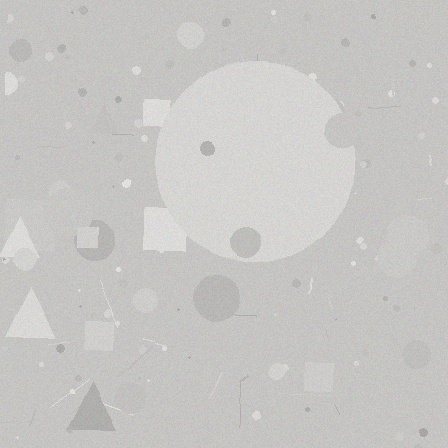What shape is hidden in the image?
A circle is hidden in the image.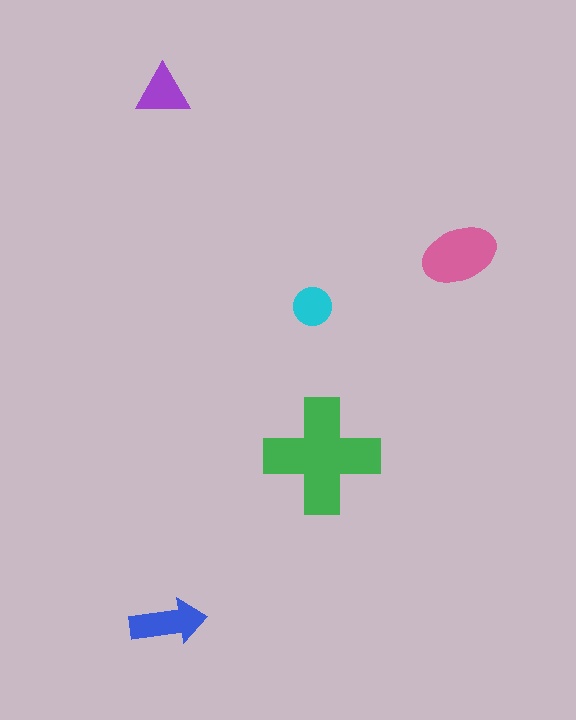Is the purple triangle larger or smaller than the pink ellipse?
Smaller.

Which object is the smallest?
The cyan circle.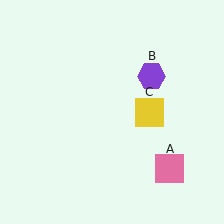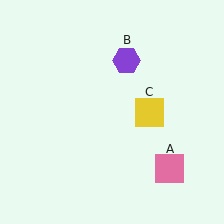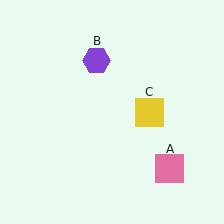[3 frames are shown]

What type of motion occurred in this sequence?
The purple hexagon (object B) rotated counterclockwise around the center of the scene.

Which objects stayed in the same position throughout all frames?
Pink square (object A) and yellow square (object C) remained stationary.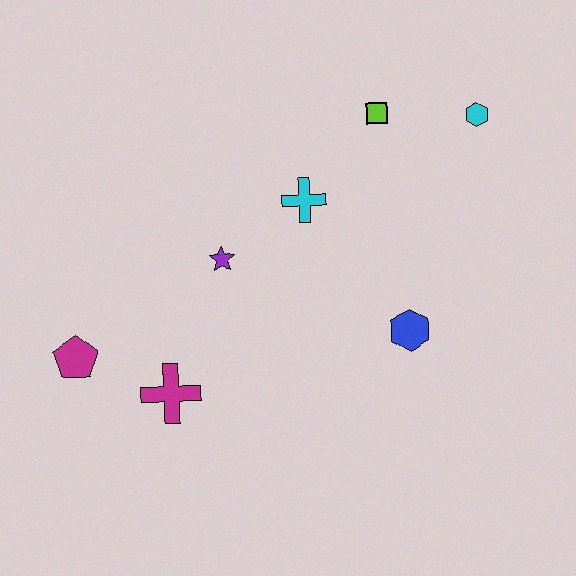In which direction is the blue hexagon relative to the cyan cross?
The blue hexagon is below the cyan cross.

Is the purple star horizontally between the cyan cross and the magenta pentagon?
Yes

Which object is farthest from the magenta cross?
The cyan hexagon is farthest from the magenta cross.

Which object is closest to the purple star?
The cyan cross is closest to the purple star.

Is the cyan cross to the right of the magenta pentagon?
Yes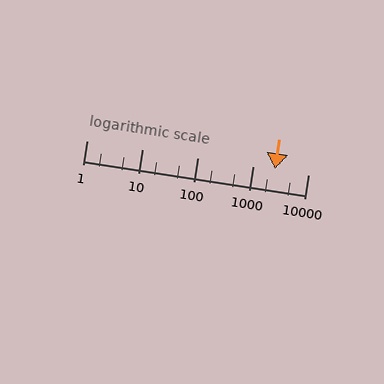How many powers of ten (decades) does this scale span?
The scale spans 4 decades, from 1 to 10000.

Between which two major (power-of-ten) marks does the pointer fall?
The pointer is between 1000 and 10000.